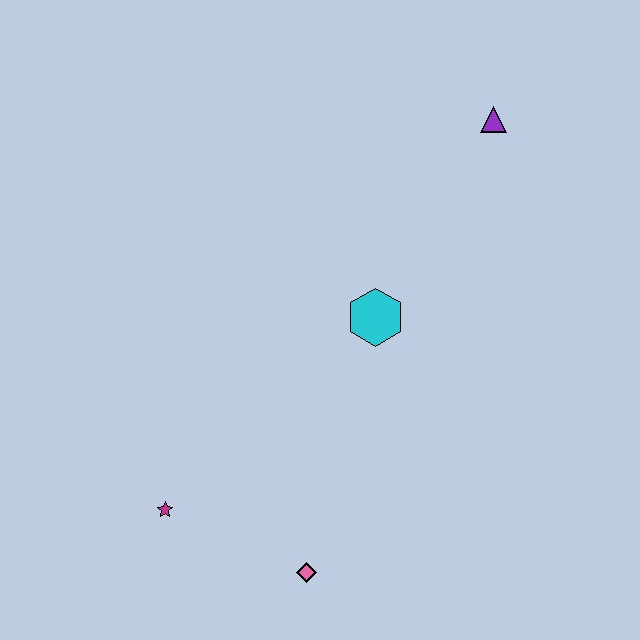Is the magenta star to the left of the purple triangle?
Yes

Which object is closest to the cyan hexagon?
The purple triangle is closest to the cyan hexagon.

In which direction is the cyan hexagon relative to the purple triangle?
The cyan hexagon is below the purple triangle.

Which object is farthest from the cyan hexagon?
The magenta star is farthest from the cyan hexagon.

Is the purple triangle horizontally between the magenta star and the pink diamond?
No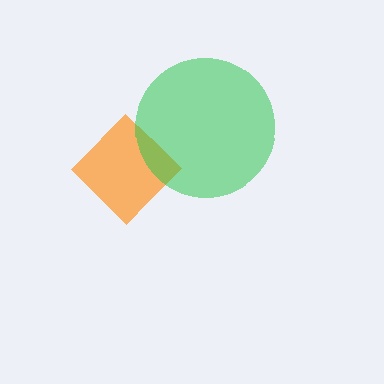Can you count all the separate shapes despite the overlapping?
Yes, there are 2 separate shapes.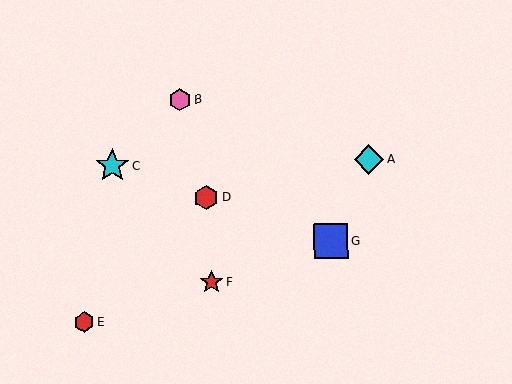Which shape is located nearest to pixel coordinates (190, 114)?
The pink hexagon (labeled B) at (180, 100) is nearest to that location.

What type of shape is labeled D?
Shape D is a red hexagon.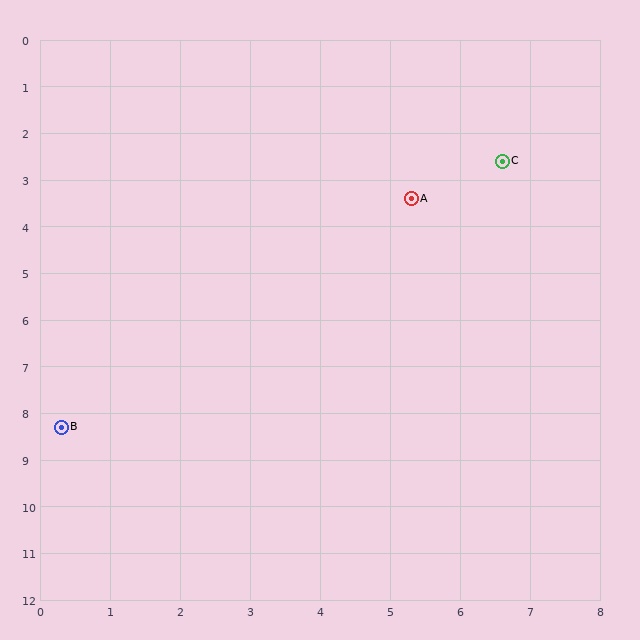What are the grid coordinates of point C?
Point C is at approximately (6.6, 2.6).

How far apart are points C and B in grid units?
Points C and B are about 8.5 grid units apart.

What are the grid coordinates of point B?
Point B is at approximately (0.3, 8.3).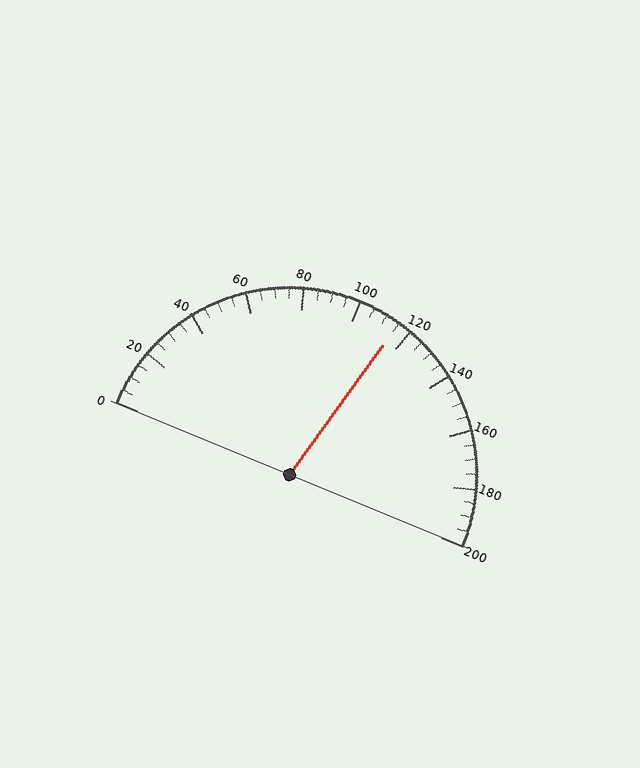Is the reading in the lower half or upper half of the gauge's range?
The reading is in the upper half of the range (0 to 200).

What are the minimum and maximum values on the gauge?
The gauge ranges from 0 to 200.